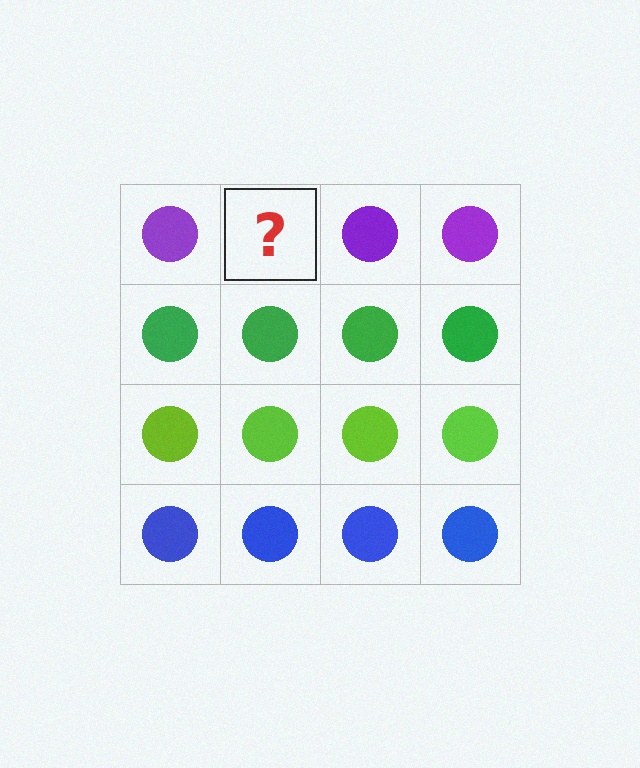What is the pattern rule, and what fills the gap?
The rule is that each row has a consistent color. The gap should be filled with a purple circle.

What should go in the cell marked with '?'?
The missing cell should contain a purple circle.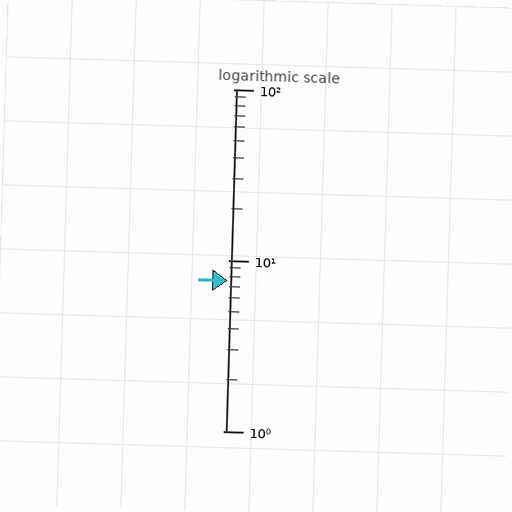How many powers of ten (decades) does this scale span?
The scale spans 2 decades, from 1 to 100.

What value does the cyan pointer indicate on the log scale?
The pointer indicates approximately 7.6.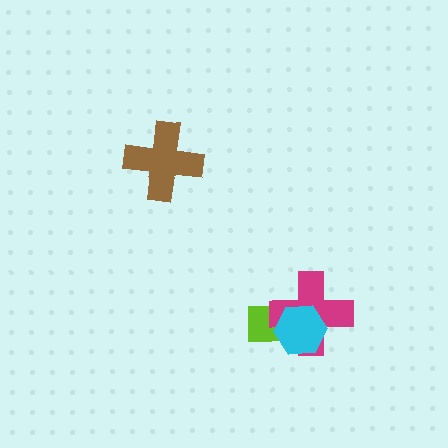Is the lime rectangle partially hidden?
Yes, it is partially covered by another shape.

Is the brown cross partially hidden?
No, no other shape covers it.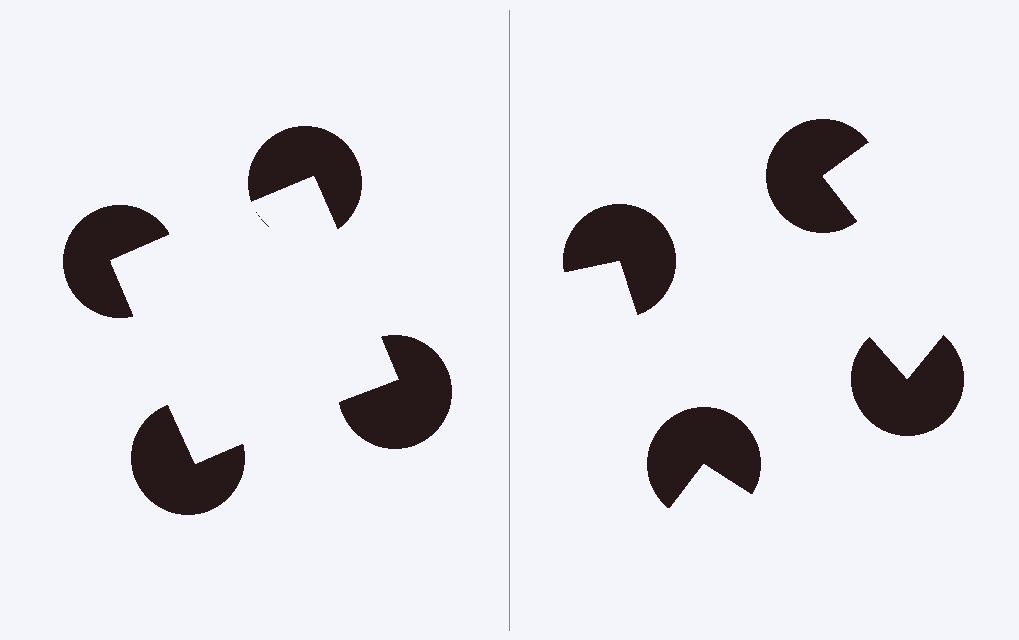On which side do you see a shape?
An illusory square appears on the left side. On the right side the wedge cuts are rotated, so no coherent shape forms.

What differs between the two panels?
The pac-man discs are positioned identically on both sides; only the wedge orientations differ. On the left they align to a square; on the right they are misaligned.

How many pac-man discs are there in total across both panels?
8 — 4 on each side.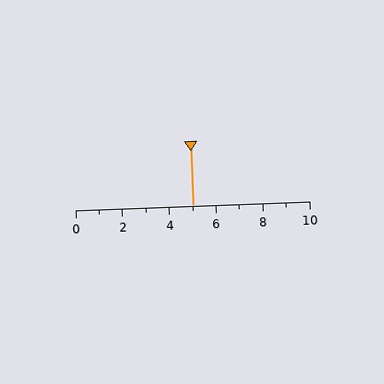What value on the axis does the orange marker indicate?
The marker indicates approximately 5.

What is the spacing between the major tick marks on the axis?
The major ticks are spaced 2 apart.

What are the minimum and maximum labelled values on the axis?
The axis runs from 0 to 10.